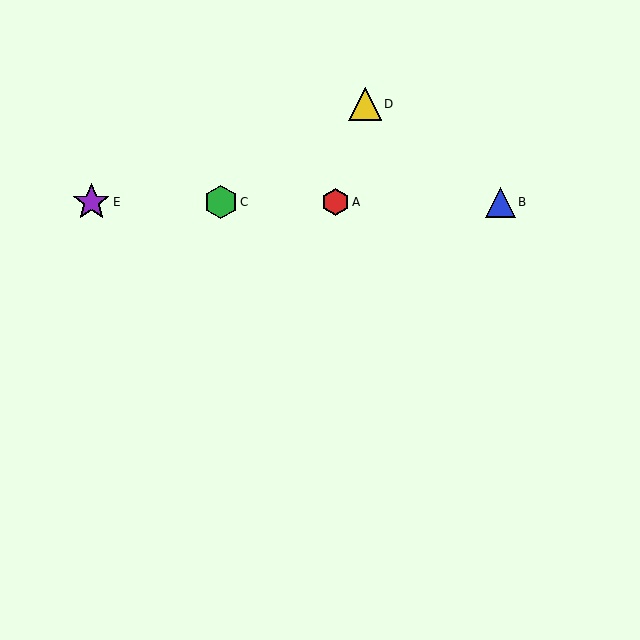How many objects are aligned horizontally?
4 objects (A, B, C, E) are aligned horizontally.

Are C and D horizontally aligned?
No, C is at y≈202 and D is at y≈104.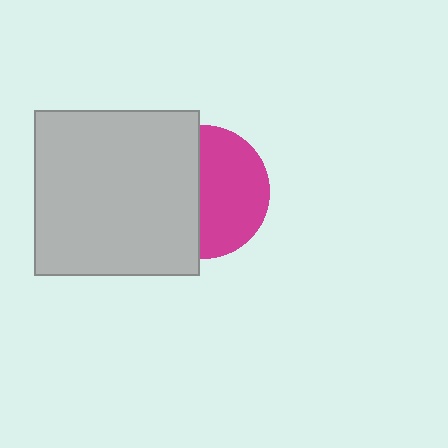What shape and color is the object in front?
The object in front is a light gray square.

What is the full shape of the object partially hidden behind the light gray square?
The partially hidden object is a magenta circle.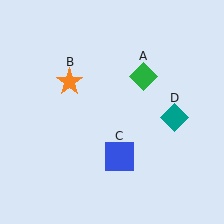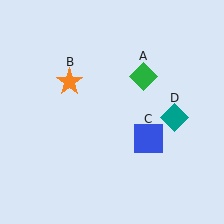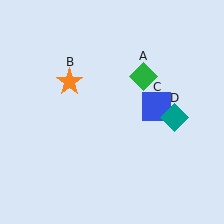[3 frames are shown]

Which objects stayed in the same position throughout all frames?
Green diamond (object A) and orange star (object B) and teal diamond (object D) remained stationary.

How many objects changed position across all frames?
1 object changed position: blue square (object C).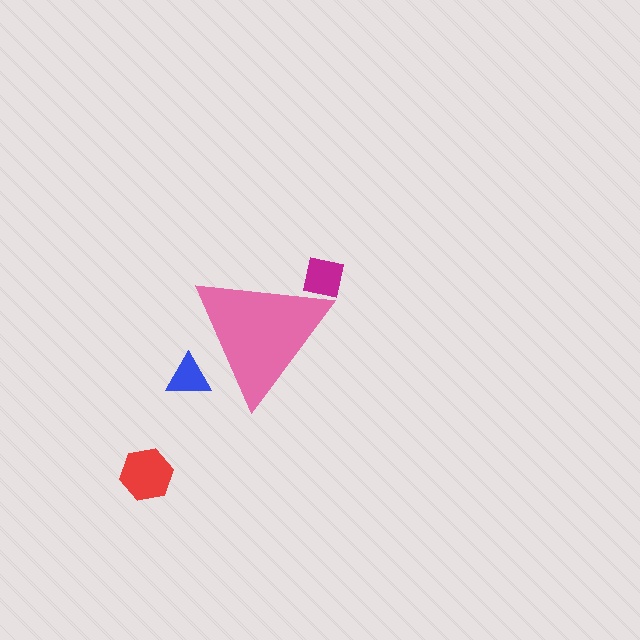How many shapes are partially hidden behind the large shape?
2 shapes are partially hidden.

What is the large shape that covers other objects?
A pink triangle.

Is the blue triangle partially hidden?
Yes, the blue triangle is partially hidden behind the pink triangle.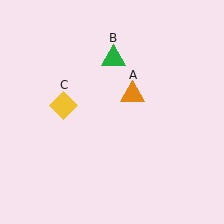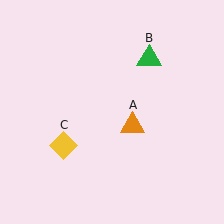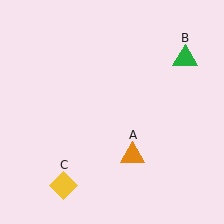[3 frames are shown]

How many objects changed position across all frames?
3 objects changed position: orange triangle (object A), green triangle (object B), yellow diamond (object C).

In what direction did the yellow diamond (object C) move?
The yellow diamond (object C) moved down.